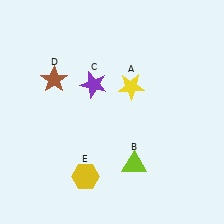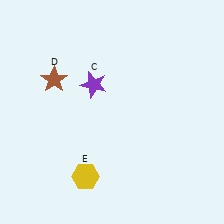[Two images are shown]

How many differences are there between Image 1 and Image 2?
There are 2 differences between the two images.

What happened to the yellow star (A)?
The yellow star (A) was removed in Image 2. It was in the top-right area of Image 1.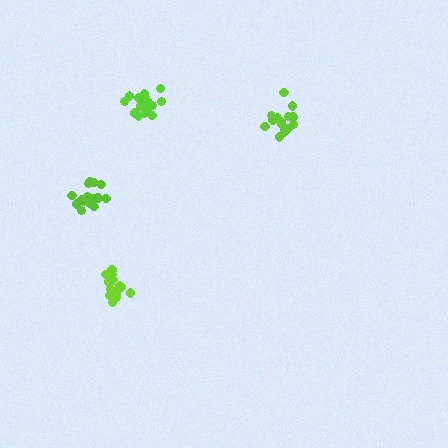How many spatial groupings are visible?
There are 4 spatial groupings.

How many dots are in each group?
Group 1: 15 dots, Group 2: 19 dots, Group 3: 19 dots, Group 4: 16 dots (69 total).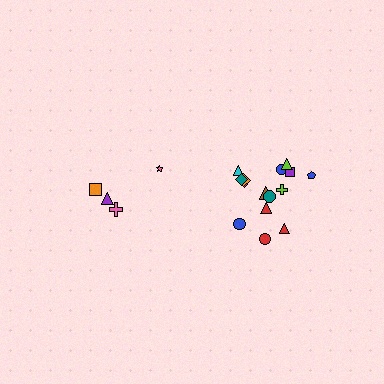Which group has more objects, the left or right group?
The right group.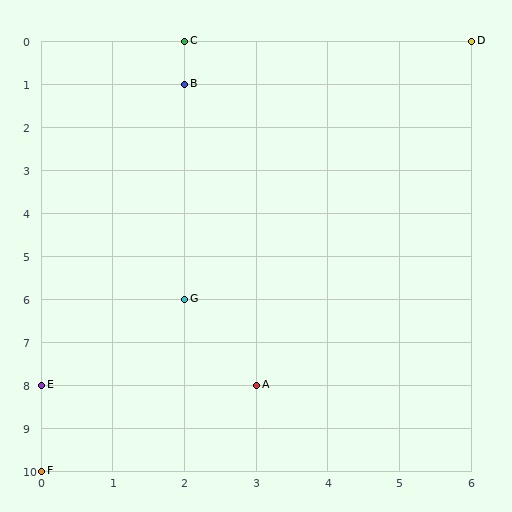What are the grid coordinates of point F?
Point F is at grid coordinates (0, 10).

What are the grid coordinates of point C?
Point C is at grid coordinates (2, 0).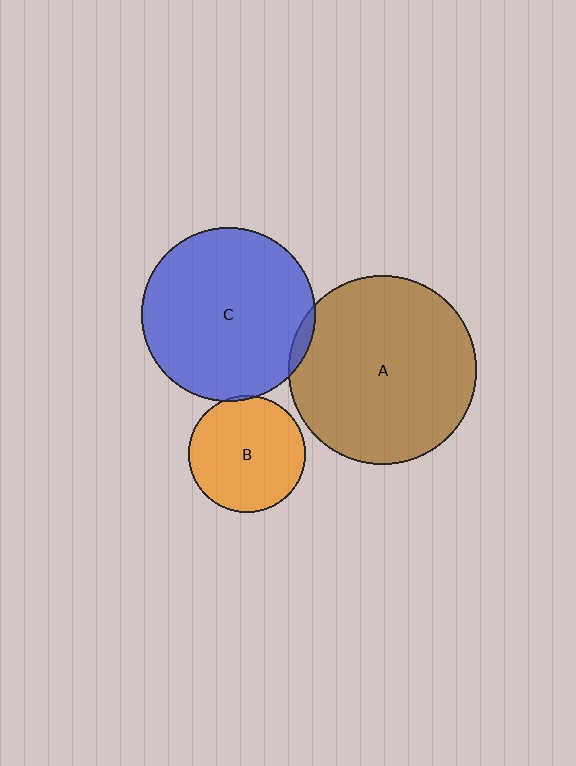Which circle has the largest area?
Circle A (brown).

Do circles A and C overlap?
Yes.